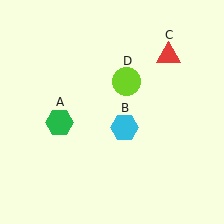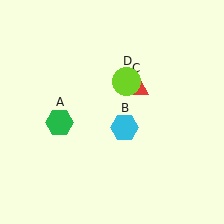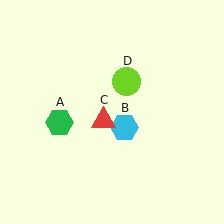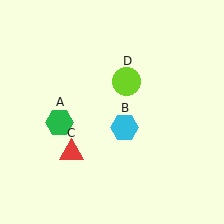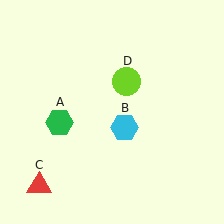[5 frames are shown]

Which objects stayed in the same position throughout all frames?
Green hexagon (object A) and cyan hexagon (object B) and lime circle (object D) remained stationary.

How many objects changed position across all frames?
1 object changed position: red triangle (object C).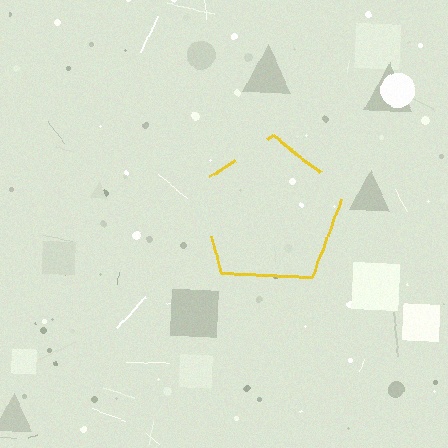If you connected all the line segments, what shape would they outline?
They would outline a pentagon.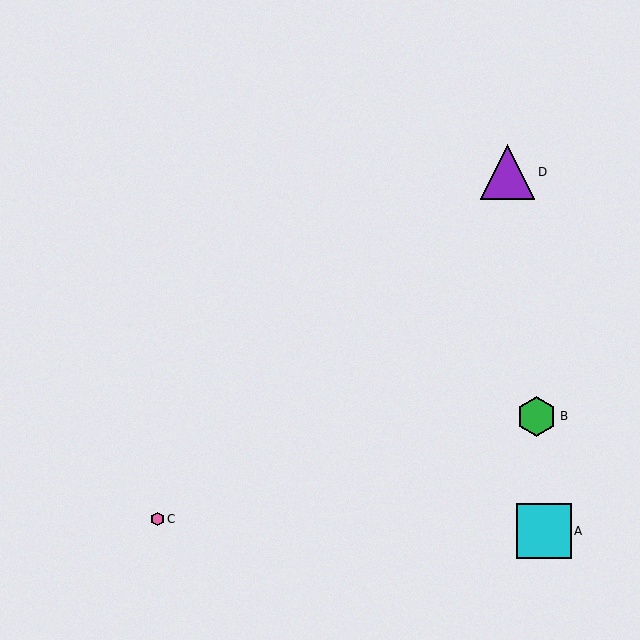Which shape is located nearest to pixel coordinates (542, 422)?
The green hexagon (labeled B) at (537, 416) is nearest to that location.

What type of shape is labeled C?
Shape C is a pink hexagon.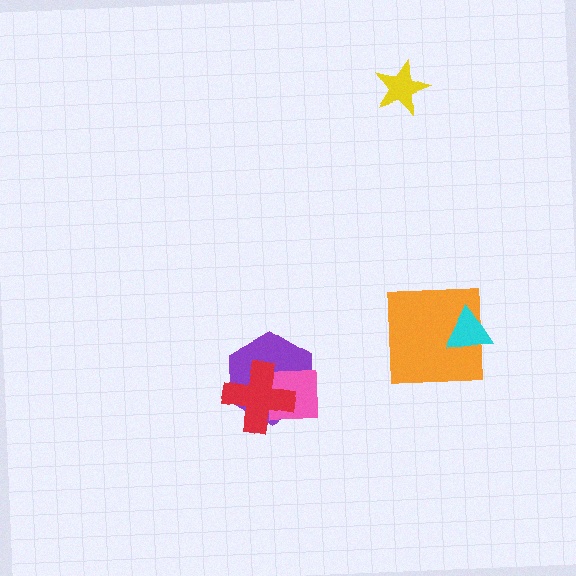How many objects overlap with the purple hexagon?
2 objects overlap with the purple hexagon.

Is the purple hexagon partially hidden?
Yes, it is partially covered by another shape.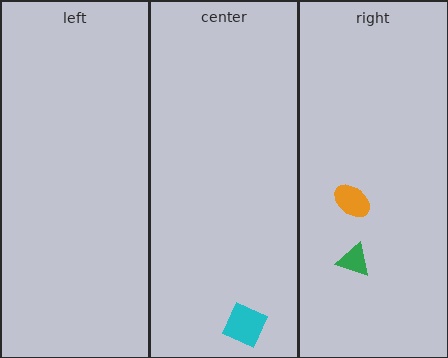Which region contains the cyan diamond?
The center region.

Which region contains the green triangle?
The right region.